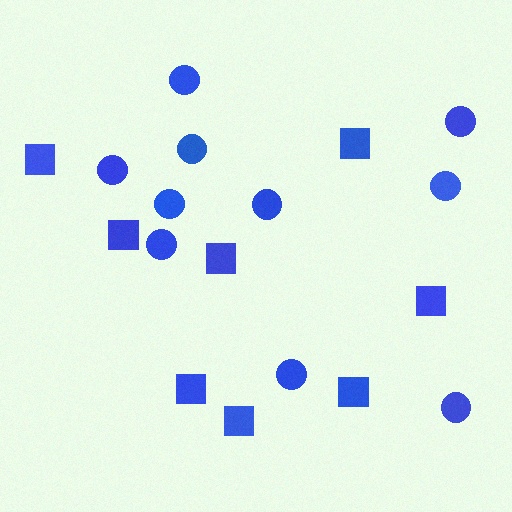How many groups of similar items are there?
There are 2 groups: one group of circles (10) and one group of squares (8).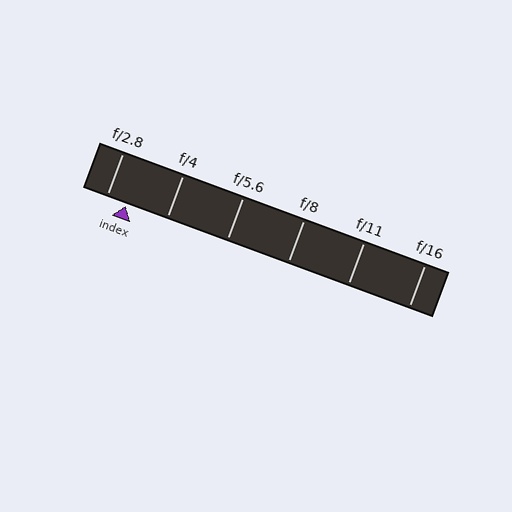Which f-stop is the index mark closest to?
The index mark is closest to f/2.8.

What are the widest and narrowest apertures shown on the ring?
The widest aperture shown is f/2.8 and the narrowest is f/16.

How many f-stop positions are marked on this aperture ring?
There are 6 f-stop positions marked.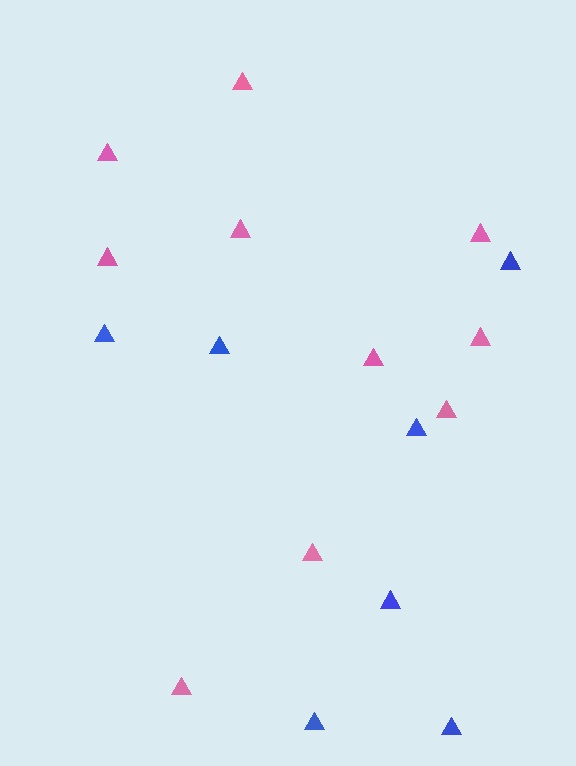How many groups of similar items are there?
There are 2 groups: one group of blue triangles (7) and one group of pink triangles (10).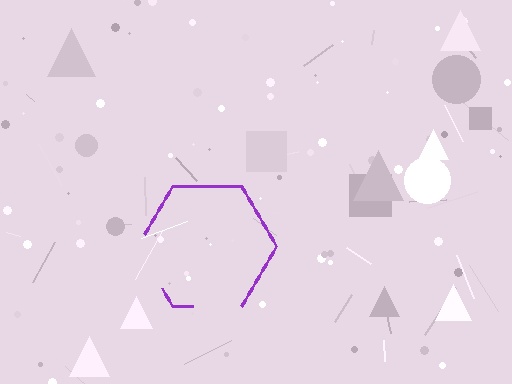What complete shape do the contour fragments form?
The contour fragments form a hexagon.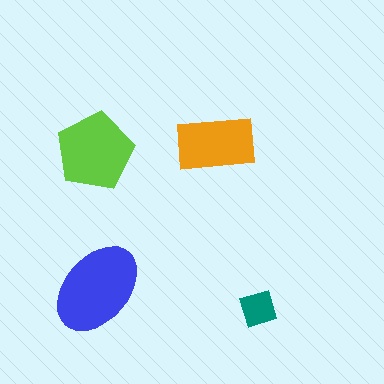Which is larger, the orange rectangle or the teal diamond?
The orange rectangle.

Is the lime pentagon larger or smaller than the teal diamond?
Larger.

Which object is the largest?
The blue ellipse.